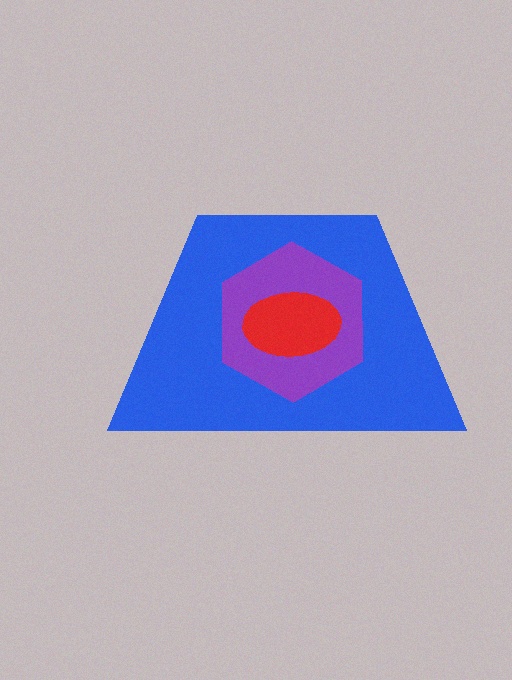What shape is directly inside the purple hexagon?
The red ellipse.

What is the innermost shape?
The red ellipse.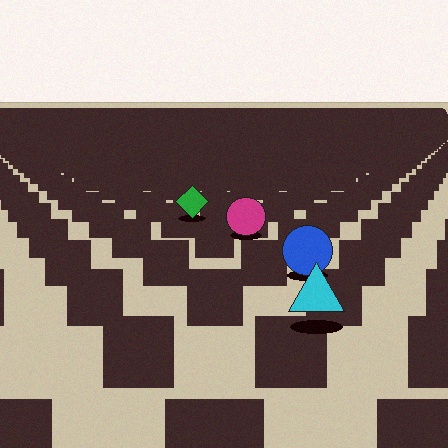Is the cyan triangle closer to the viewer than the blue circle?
Yes. The cyan triangle is closer — you can tell from the texture gradient: the ground texture is coarser near it.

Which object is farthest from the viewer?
The green diamond is farthest from the viewer. It appears smaller and the ground texture around it is denser.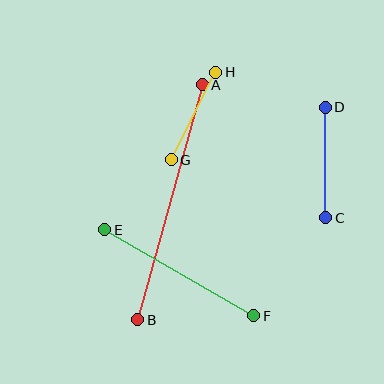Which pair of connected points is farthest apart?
Points A and B are farthest apart.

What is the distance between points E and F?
The distance is approximately 172 pixels.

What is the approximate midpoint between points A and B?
The midpoint is at approximately (170, 202) pixels.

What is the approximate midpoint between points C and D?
The midpoint is at approximately (326, 163) pixels.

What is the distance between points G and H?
The distance is approximately 98 pixels.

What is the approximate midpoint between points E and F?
The midpoint is at approximately (179, 273) pixels.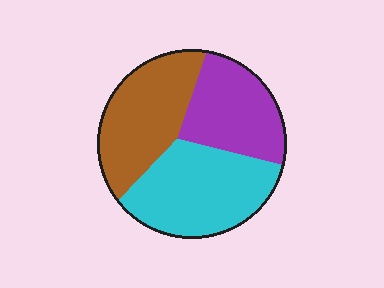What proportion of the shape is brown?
Brown covers roughly 35% of the shape.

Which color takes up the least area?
Purple, at roughly 30%.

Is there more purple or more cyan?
Cyan.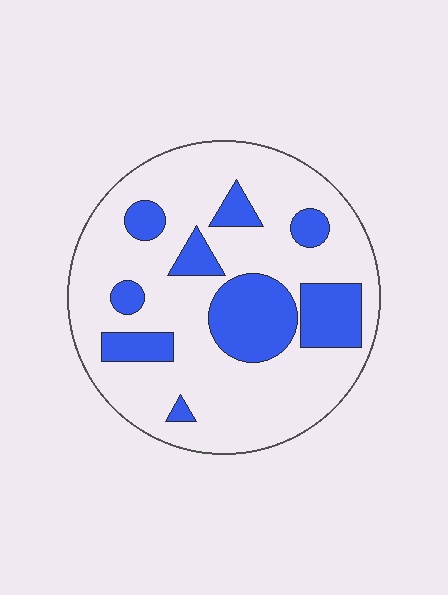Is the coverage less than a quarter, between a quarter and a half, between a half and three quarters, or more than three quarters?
Between a quarter and a half.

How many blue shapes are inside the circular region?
9.